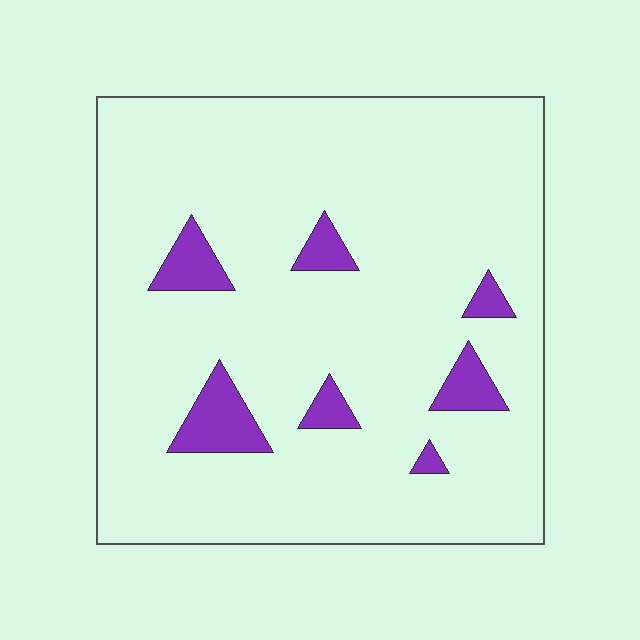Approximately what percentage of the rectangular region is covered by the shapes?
Approximately 10%.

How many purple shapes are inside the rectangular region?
7.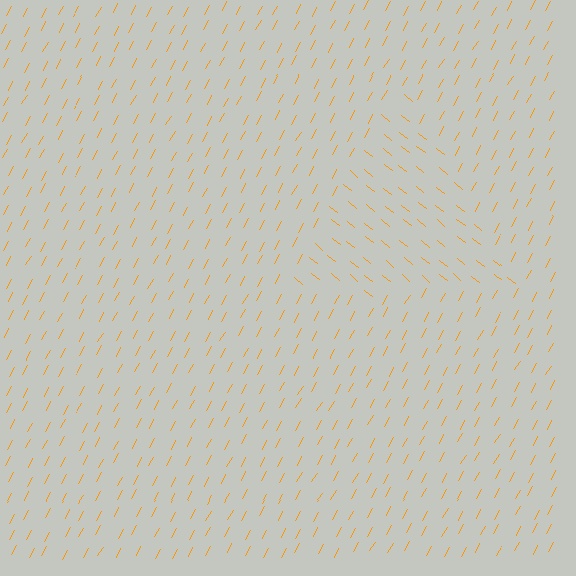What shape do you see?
I see a triangle.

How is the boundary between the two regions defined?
The boundary is defined purely by a change in line orientation (approximately 80 degrees difference). All lines are the same color and thickness.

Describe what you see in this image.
The image is filled with small orange line segments. A triangle region in the image has lines oriented differently from the surrounding lines, creating a visible texture boundary.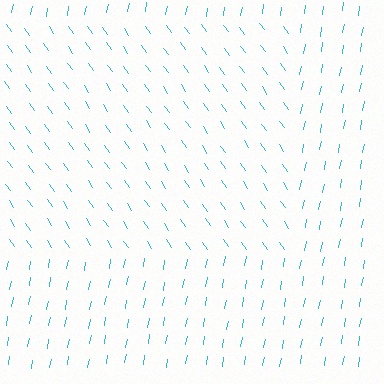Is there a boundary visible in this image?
Yes, there is a texture boundary formed by a change in line orientation.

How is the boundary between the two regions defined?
The boundary is defined purely by a change in line orientation (approximately 45 degrees difference). All lines are the same color and thickness.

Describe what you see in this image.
The image is filled with small cyan line segments. A rectangle region in the image has lines oriented differently from the surrounding lines, creating a visible texture boundary.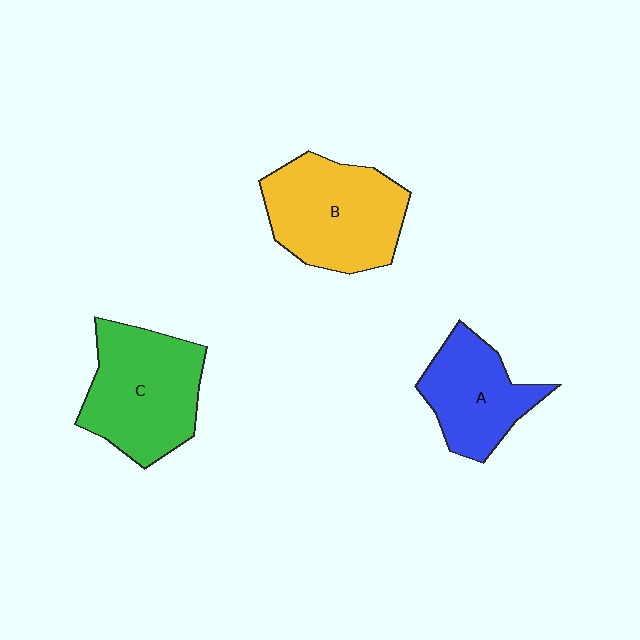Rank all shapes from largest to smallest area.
From largest to smallest: B (yellow), C (green), A (blue).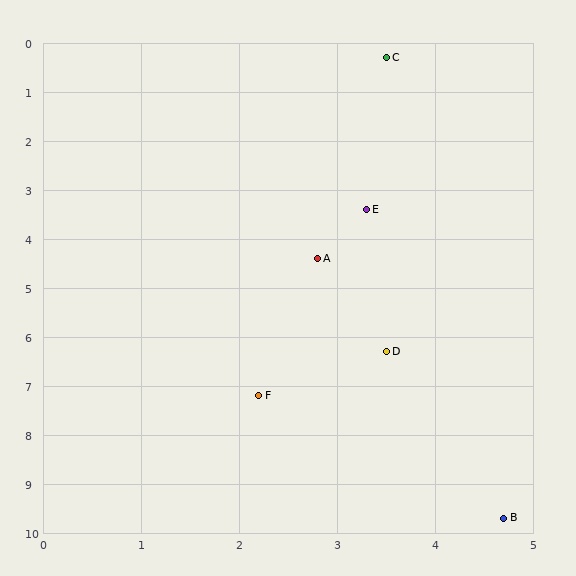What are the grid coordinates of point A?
Point A is at approximately (2.8, 4.4).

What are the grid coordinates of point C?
Point C is at approximately (3.5, 0.3).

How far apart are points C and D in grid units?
Points C and D are about 6.0 grid units apart.